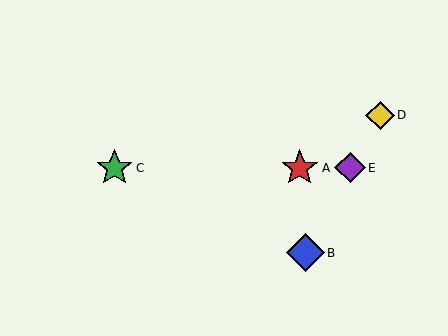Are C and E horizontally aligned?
Yes, both are at y≈168.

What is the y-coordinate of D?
Object D is at y≈115.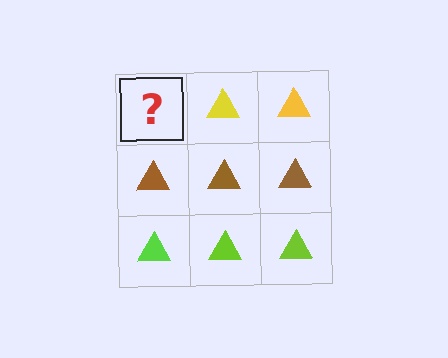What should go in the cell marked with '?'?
The missing cell should contain a yellow triangle.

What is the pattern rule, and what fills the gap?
The rule is that each row has a consistent color. The gap should be filled with a yellow triangle.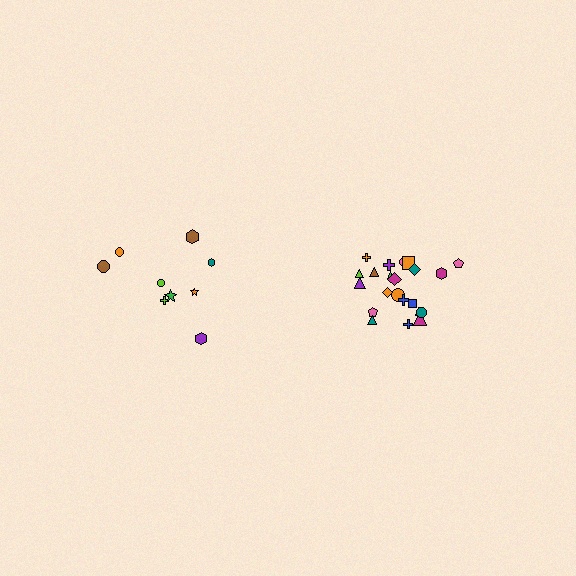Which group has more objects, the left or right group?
The right group.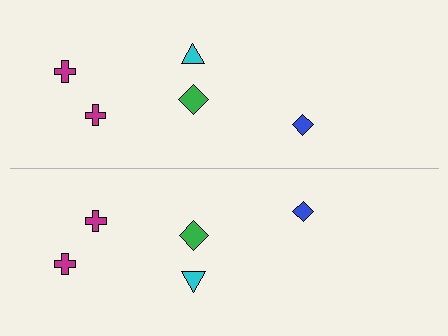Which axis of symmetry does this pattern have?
The pattern has a horizontal axis of symmetry running through the center of the image.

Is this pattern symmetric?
Yes, this pattern has bilateral (reflection) symmetry.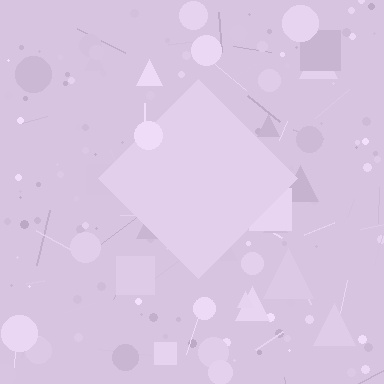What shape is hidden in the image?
A diamond is hidden in the image.